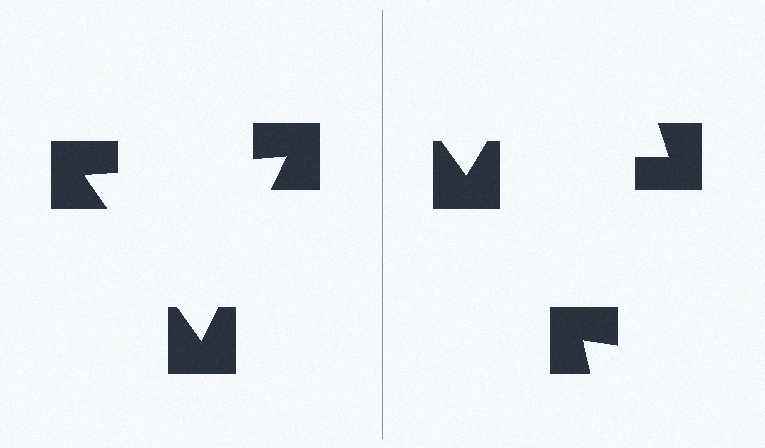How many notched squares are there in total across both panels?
6 — 3 on each side.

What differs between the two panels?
The notched squares are positioned identically on both sides; only the wedge orientations differ. On the left they align to a triangle; on the right they are misaligned.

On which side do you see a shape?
An illusory triangle appears on the left side. On the right side the wedge cuts are rotated, so no coherent shape forms.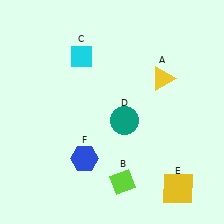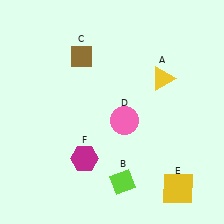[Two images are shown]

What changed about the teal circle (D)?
In Image 1, D is teal. In Image 2, it changed to pink.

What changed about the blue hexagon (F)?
In Image 1, F is blue. In Image 2, it changed to magenta.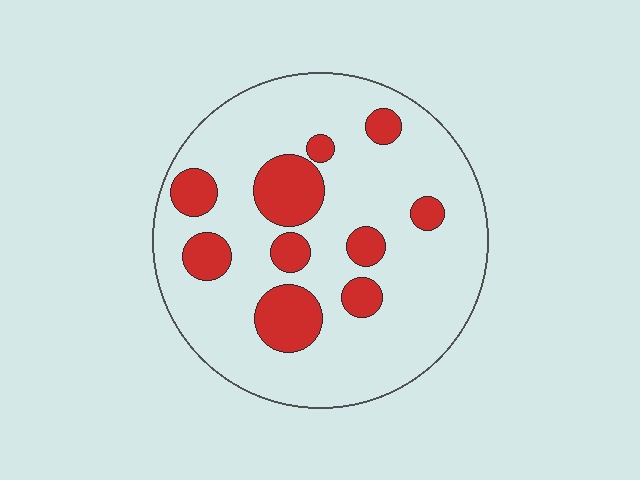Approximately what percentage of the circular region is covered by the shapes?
Approximately 20%.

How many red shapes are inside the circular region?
10.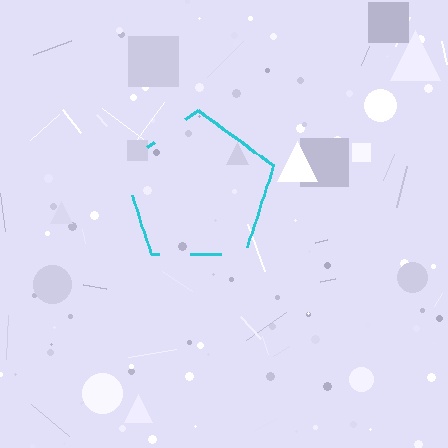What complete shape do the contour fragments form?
The contour fragments form a pentagon.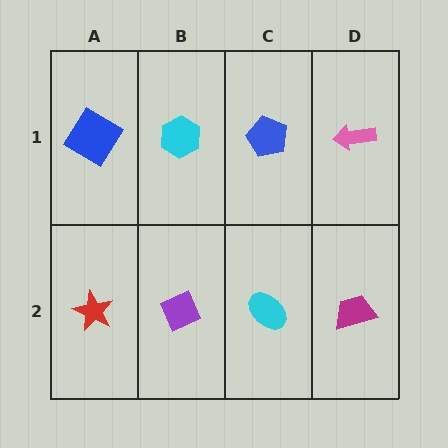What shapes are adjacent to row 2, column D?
A pink arrow (row 1, column D), a cyan ellipse (row 2, column C).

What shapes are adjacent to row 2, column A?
A blue diamond (row 1, column A), a purple diamond (row 2, column B).